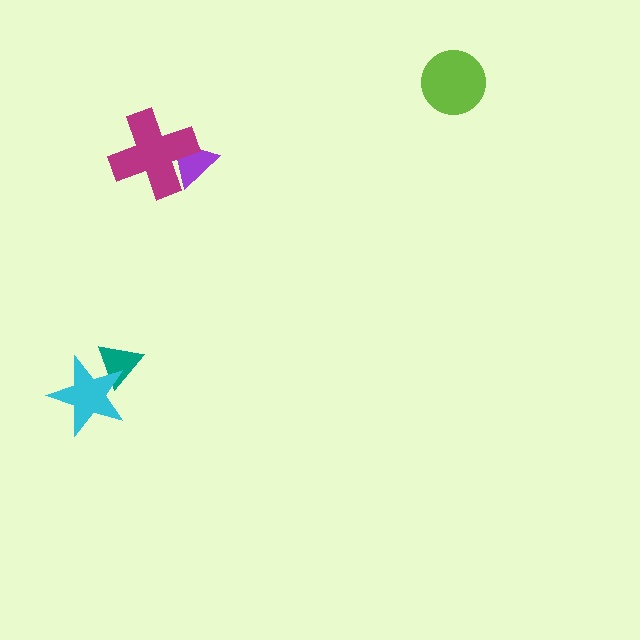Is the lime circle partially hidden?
No, no other shape covers it.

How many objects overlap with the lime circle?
0 objects overlap with the lime circle.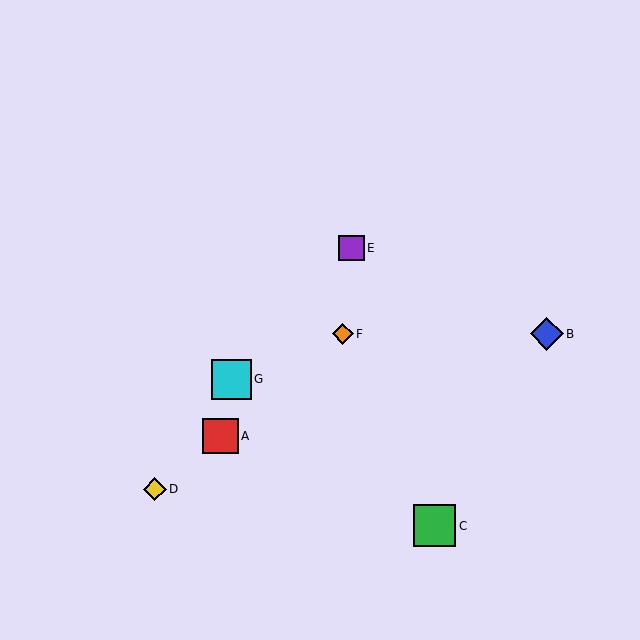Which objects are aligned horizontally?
Objects B, F are aligned horizontally.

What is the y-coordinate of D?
Object D is at y≈489.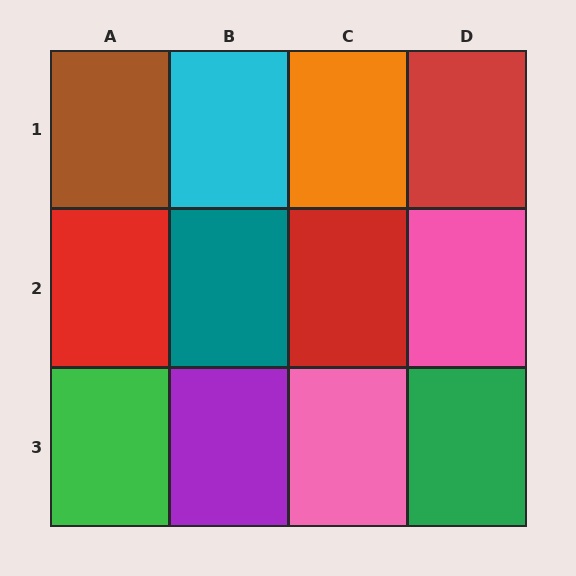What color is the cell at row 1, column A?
Brown.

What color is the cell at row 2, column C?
Red.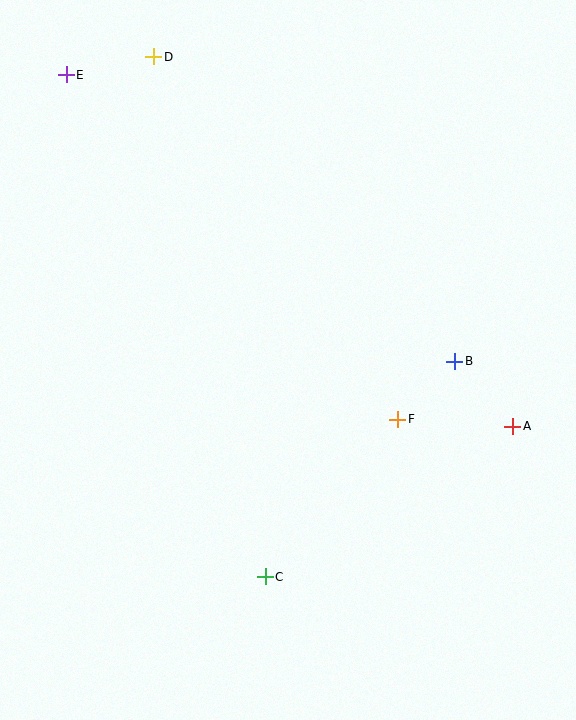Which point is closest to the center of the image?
Point F at (398, 419) is closest to the center.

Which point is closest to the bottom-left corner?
Point C is closest to the bottom-left corner.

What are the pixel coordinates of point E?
Point E is at (66, 75).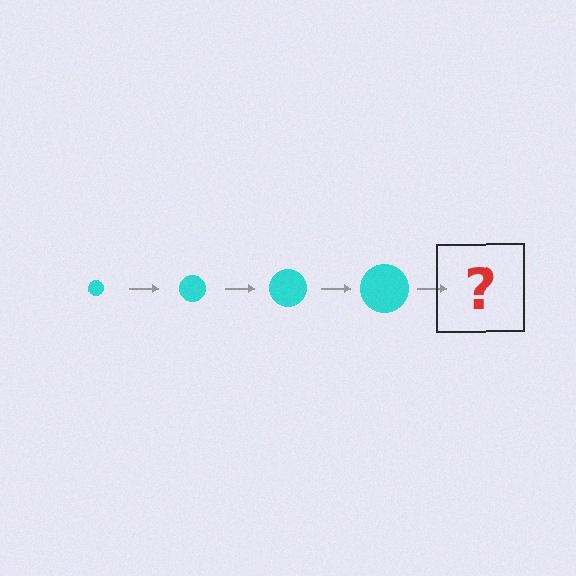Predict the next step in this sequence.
The next step is a cyan circle, larger than the previous one.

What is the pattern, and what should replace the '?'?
The pattern is that the circle gets progressively larger each step. The '?' should be a cyan circle, larger than the previous one.